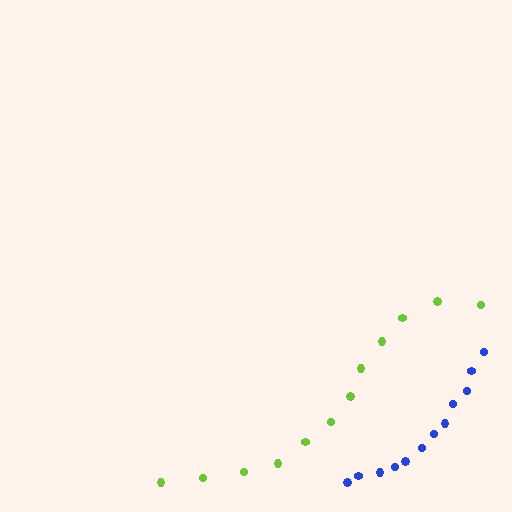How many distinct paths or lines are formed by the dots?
There are 2 distinct paths.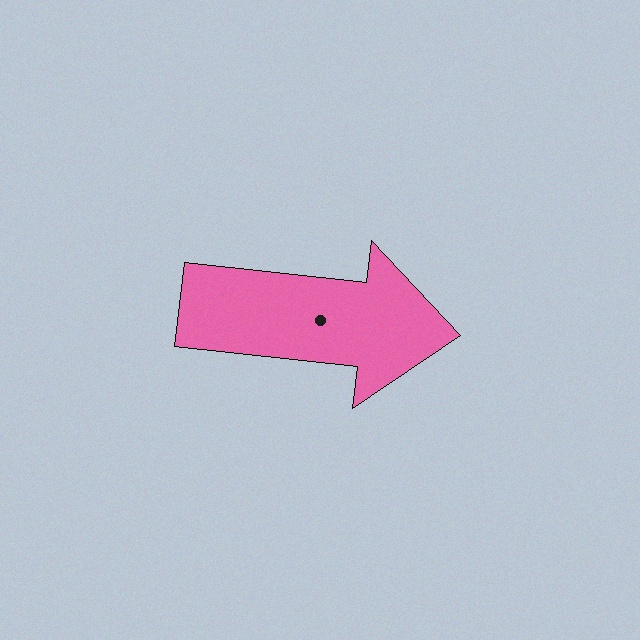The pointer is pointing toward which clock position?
Roughly 3 o'clock.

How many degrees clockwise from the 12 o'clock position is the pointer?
Approximately 96 degrees.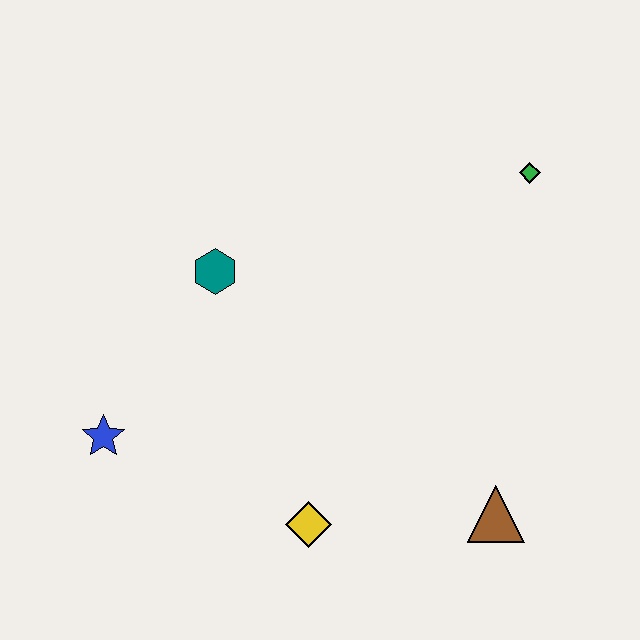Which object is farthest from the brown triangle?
The blue star is farthest from the brown triangle.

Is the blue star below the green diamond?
Yes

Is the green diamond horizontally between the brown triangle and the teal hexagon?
No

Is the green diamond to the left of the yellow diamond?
No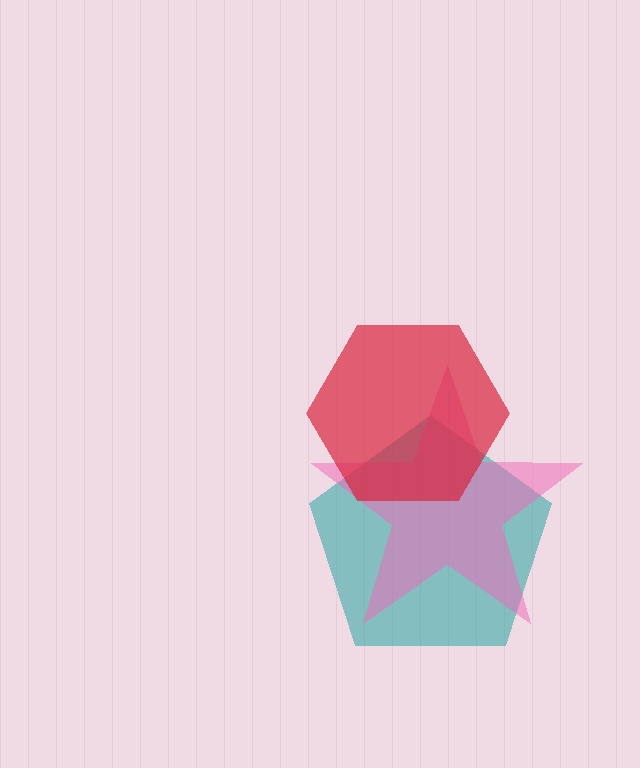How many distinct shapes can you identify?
There are 3 distinct shapes: a teal pentagon, a pink star, a red hexagon.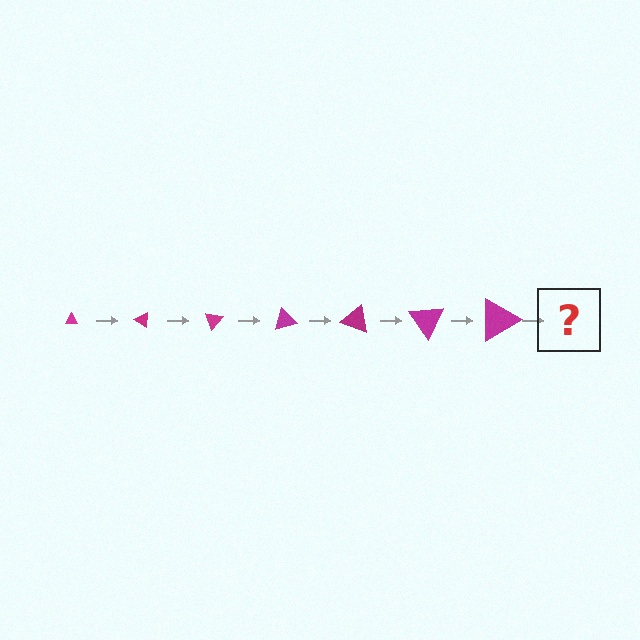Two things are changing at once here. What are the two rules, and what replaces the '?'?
The two rules are that the triangle grows larger each step and it rotates 35 degrees each step. The '?' should be a triangle, larger than the previous one and rotated 245 degrees from the start.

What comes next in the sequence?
The next element should be a triangle, larger than the previous one and rotated 245 degrees from the start.